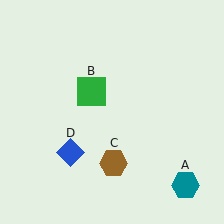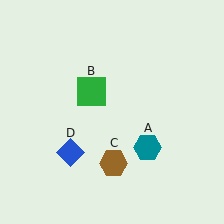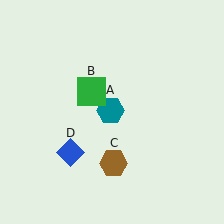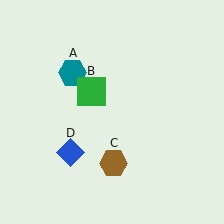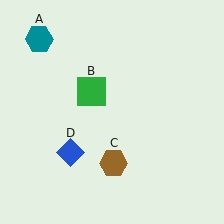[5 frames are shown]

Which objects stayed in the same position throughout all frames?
Green square (object B) and brown hexagon (object C) and blue diamond (object D) remained stationary.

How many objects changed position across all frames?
1 object changed position: teal hexagon (object A).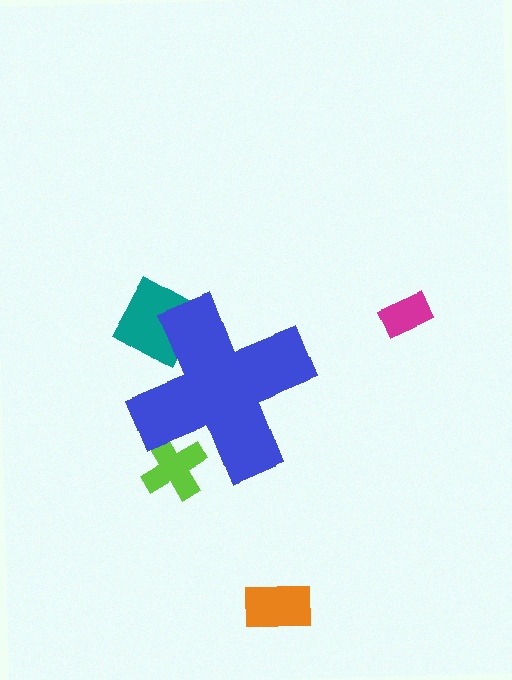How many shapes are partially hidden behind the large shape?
2 shapes are partially hidden.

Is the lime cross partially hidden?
Yes, the lime cross is partially hidden behind the blue cross.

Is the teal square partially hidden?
Yes, the teal square is partially hidden behind the blue cross.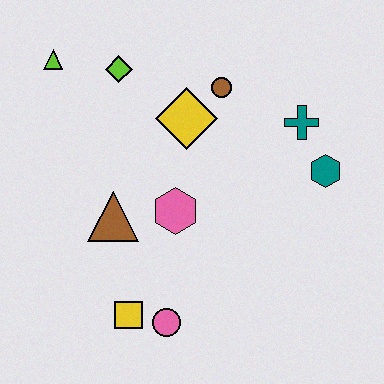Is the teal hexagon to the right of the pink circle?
Yes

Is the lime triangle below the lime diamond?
No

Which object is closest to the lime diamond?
The lime triangle is closest to the lime diamond.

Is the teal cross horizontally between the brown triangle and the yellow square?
No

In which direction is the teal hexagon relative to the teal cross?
The teal hexagon is below the teal cross.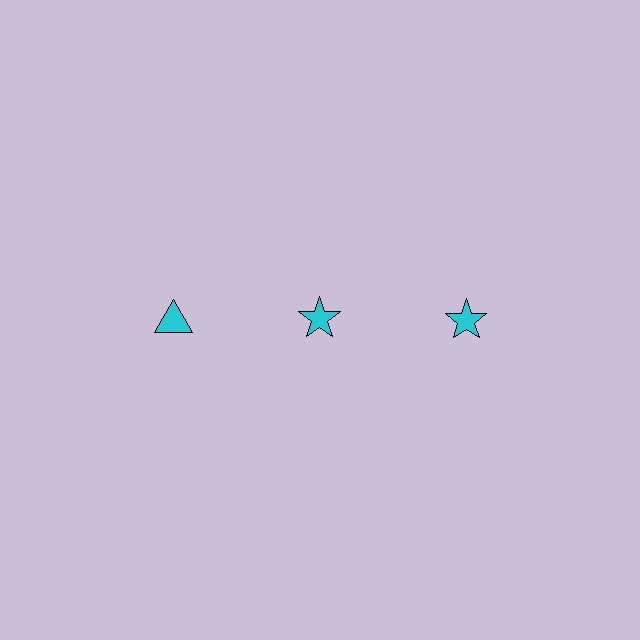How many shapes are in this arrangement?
There are 3 shapes arranged in a grid pattern.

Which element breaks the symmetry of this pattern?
The cyan triangle in the top row, leftmost column breaks the symmetry. All other shapes are cyan stars.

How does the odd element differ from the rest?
It has a different shape: triangle instead of star.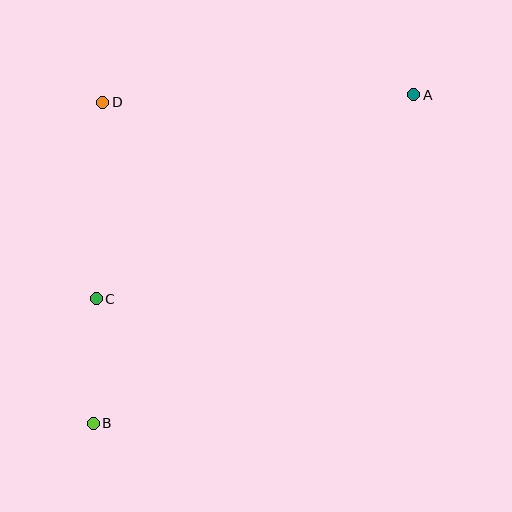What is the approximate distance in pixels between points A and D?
The distance between A and D is approximately 311 pixels.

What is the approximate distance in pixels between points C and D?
The distance between C and D is approximately 197 pixels.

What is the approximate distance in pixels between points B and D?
The distance between B and D is approximately 321 pixels.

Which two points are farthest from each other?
Points A and B are farthest from each other.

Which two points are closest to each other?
Points B and C are closest to each other.